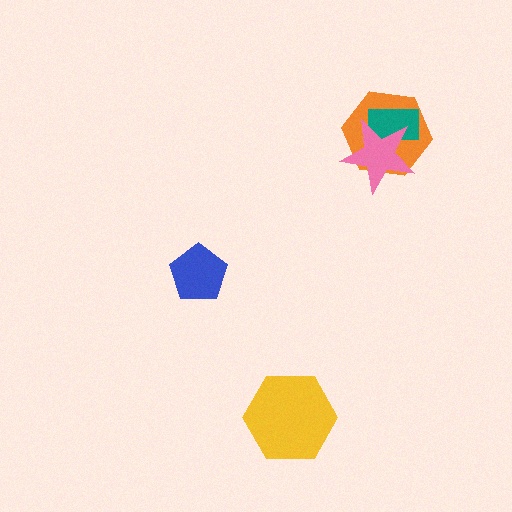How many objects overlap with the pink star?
2 objects overlap with the pink star.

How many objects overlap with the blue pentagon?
0 objects overlap with the blue pentagon.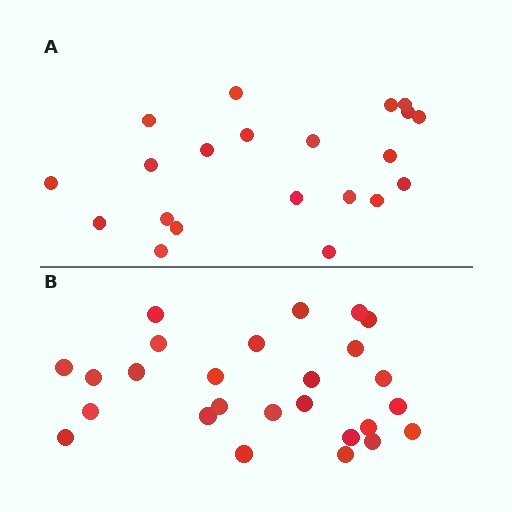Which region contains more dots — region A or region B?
Region B (the bottom region) has more dots.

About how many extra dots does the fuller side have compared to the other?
Region B has about 5 more dots than region A.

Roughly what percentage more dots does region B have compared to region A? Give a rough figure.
About 25% more.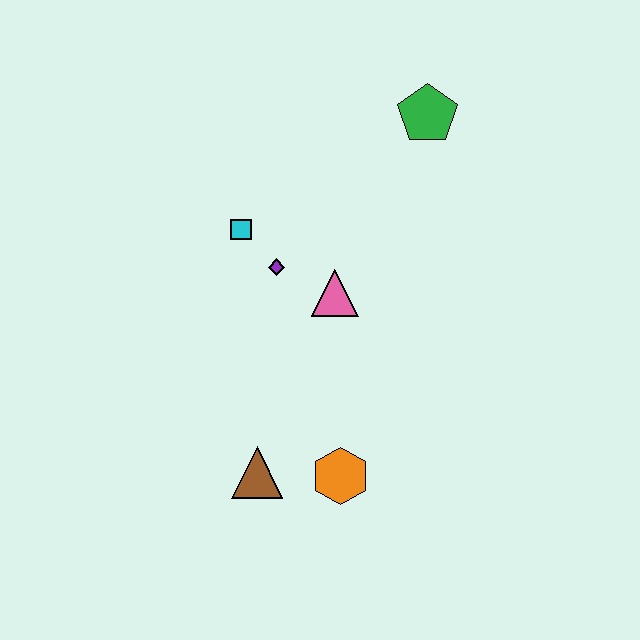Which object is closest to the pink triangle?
The purple diamond is closest to the pink triangle.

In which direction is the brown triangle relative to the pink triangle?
The brown triangle is below the pink triangle.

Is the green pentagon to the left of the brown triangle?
No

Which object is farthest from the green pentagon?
The brown triangle is farthest from the green pentagon.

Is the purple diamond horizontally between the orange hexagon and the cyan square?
Yes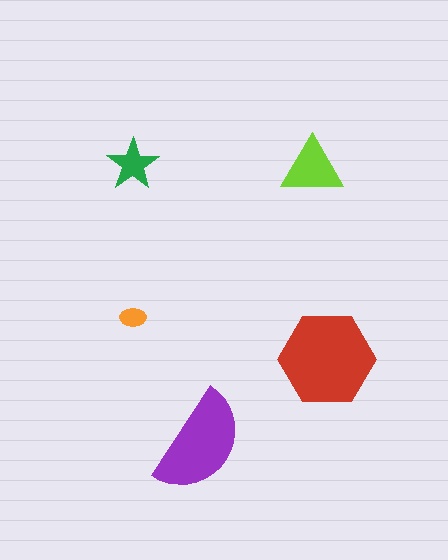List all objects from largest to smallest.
The red hexagon, the purple semicircle, the lime triangle, the green star, the orange ellipse.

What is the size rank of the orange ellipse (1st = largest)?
5th.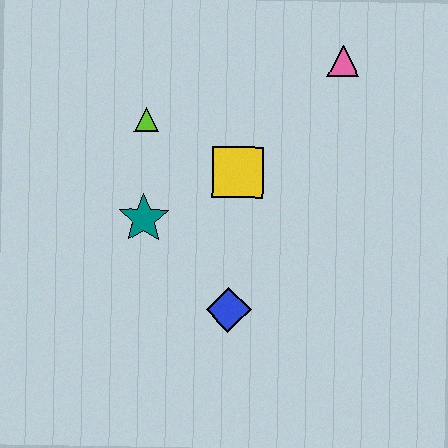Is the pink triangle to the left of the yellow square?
No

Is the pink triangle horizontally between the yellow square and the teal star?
No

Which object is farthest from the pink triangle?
The blue diamond is farthest from the pink triangle.